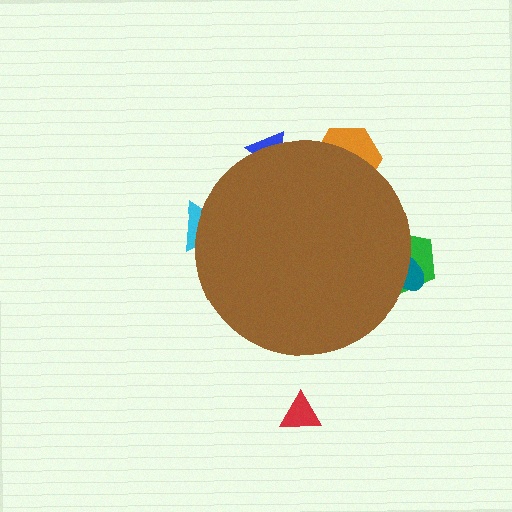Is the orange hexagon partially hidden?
Yes, the orange hexagon is partially hidden behind the brown circle.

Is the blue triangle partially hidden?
Yes, the blue triangle is partially hidden behind the brown circle.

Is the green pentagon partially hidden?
Yes, the green pentagon is partially hidden behind the brown circle.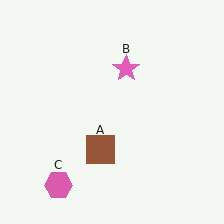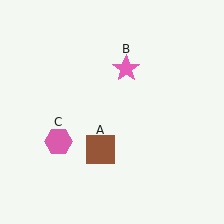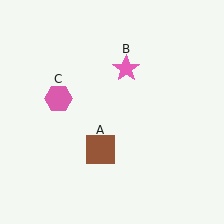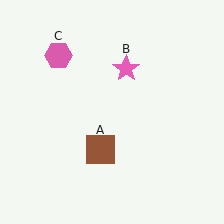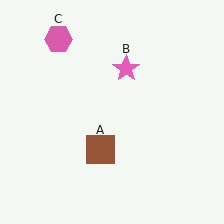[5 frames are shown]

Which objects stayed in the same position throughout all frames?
Brown square (object A) and pink star (object B) remained stationary.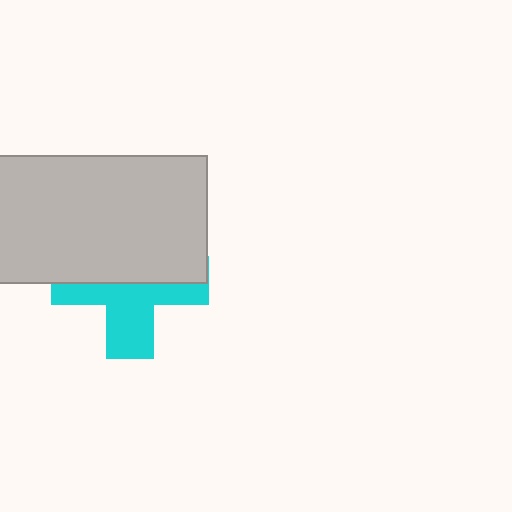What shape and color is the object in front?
The object in front is a light gray rectangle.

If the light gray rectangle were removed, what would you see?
You would see the complete cyan cross.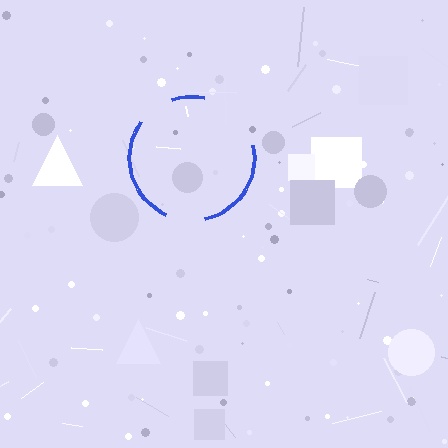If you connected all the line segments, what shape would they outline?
They would outline a circle.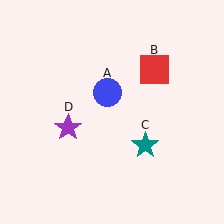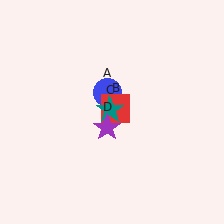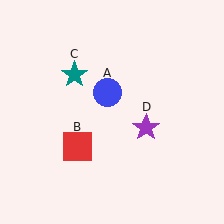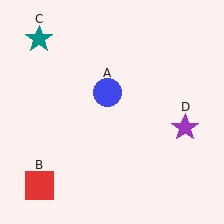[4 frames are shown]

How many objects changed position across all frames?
3 objects changed position: red square (object B), teal star (object C), purple star (object D).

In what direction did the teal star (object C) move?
The teal star (object C) moved up and to the left.